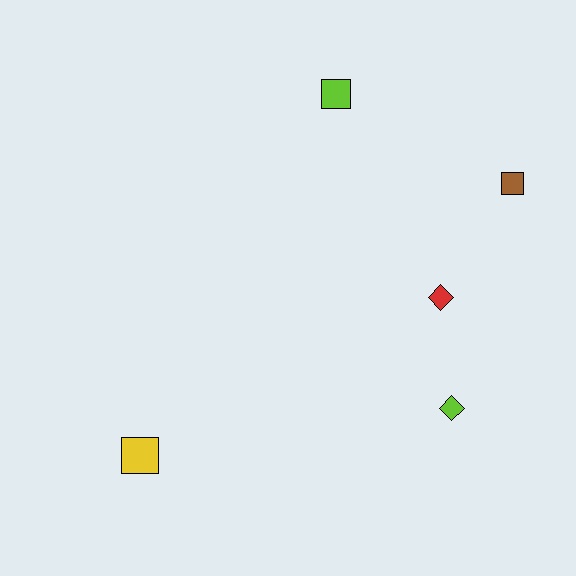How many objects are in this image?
There are 5 objects.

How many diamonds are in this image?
There are 2 diamonds.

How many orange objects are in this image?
There are no orange objects.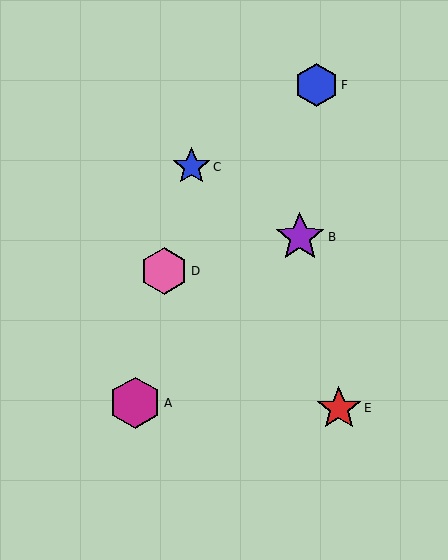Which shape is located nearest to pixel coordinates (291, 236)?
The purple star (labeled B) at (300, 237) is nearest to that location.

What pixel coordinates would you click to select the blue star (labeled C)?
Click at (191, 167) to select the blue star C.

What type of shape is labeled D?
Shape D is a pink hexagon.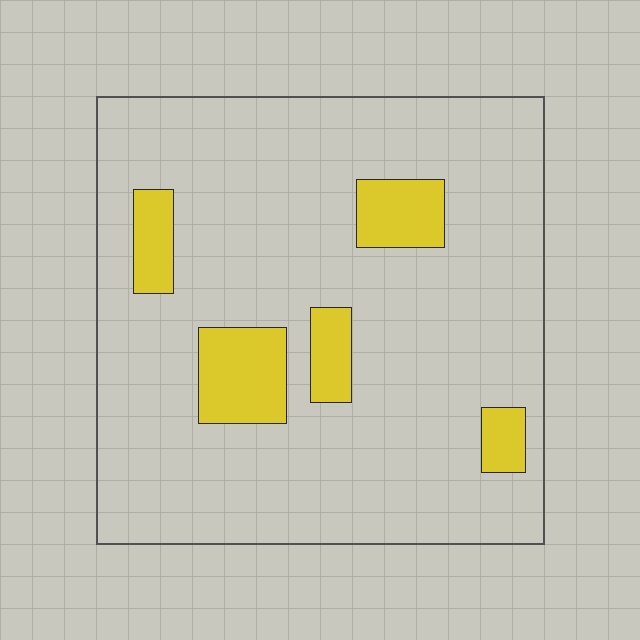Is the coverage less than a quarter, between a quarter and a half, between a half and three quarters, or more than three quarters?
Less than a quarter.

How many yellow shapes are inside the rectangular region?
5.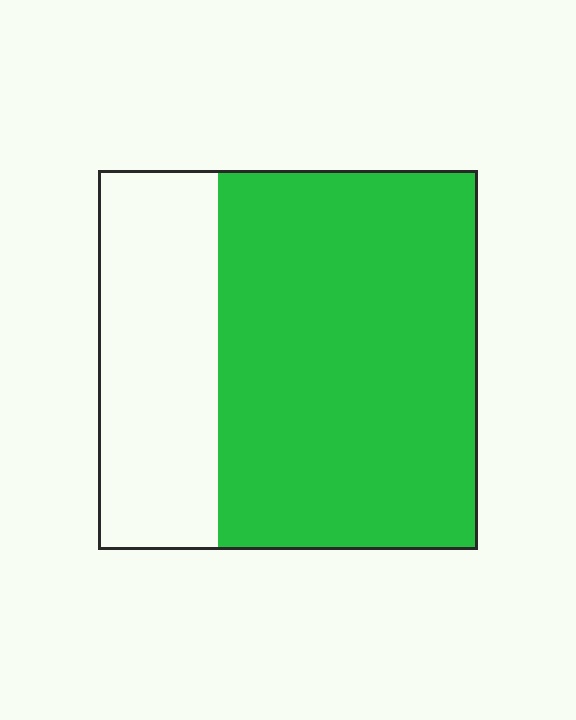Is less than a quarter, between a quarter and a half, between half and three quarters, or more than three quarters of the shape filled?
Between half and three quarters.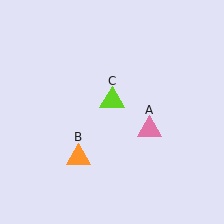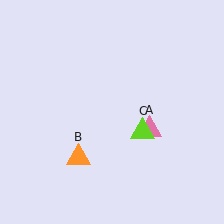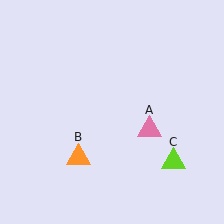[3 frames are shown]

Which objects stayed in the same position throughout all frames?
Pink triangle (object A) and orange triangle (object B) remained stationary.